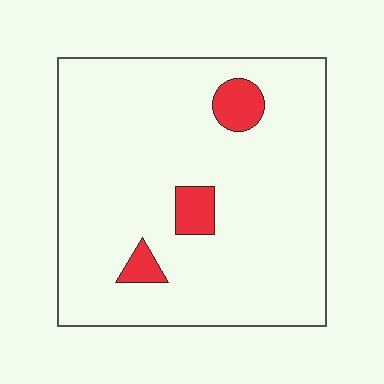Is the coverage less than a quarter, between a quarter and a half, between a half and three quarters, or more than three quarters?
Less than a quarter.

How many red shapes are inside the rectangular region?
3.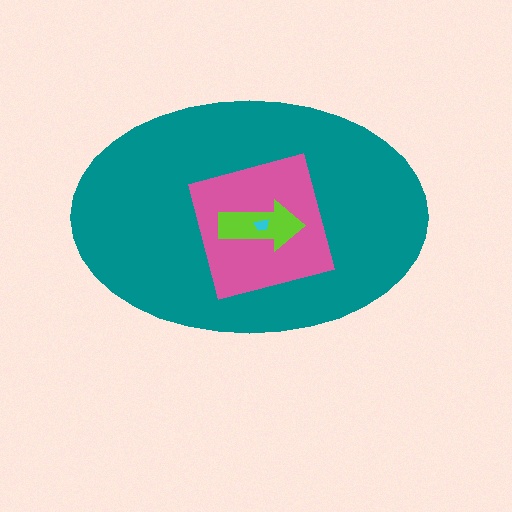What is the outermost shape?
The teal ellipse.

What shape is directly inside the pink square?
The lime arrow.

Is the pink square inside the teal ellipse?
Yes.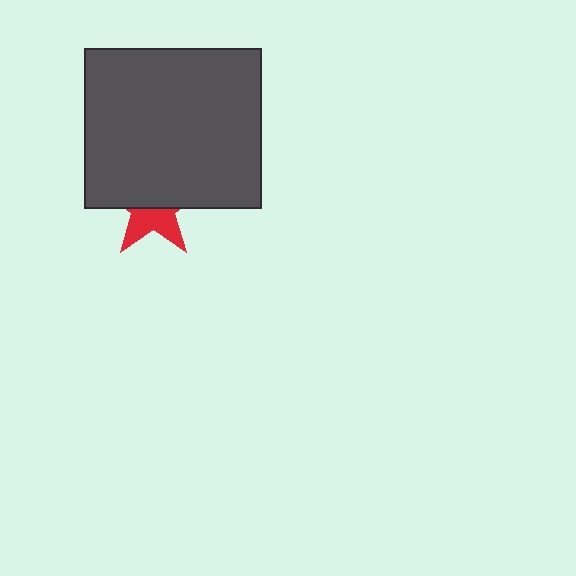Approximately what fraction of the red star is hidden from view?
Roughly 58% of the red star is hidden behind the dark gray rectangle.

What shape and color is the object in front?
The object in front is a dark gray rectangle.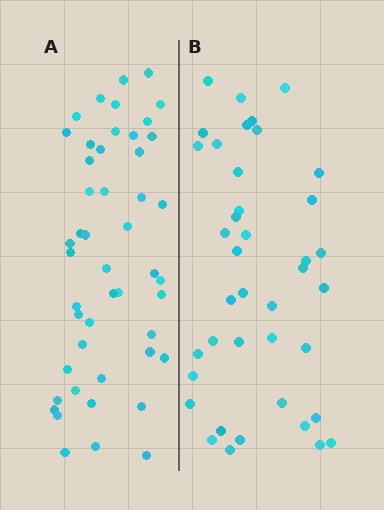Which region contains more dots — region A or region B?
Region A (the left region) has more dots.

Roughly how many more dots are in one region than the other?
Region A has roughly 8 or so more dots than region B.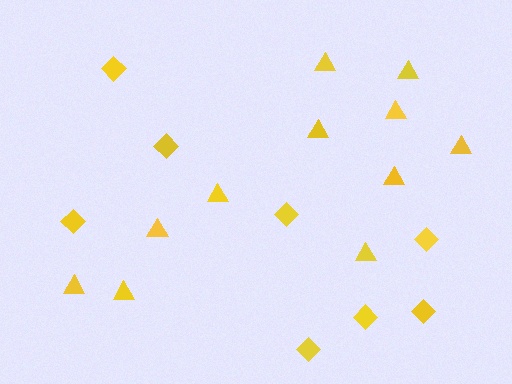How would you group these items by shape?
There are 2 groups: one group of diamonds (8) and one group of triangles (11).